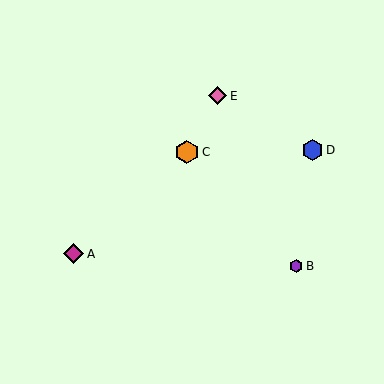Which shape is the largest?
The orange hexagon (labeled C) is the largest.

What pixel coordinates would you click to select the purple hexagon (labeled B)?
Click at (296, 266) to select the purple hexagon B.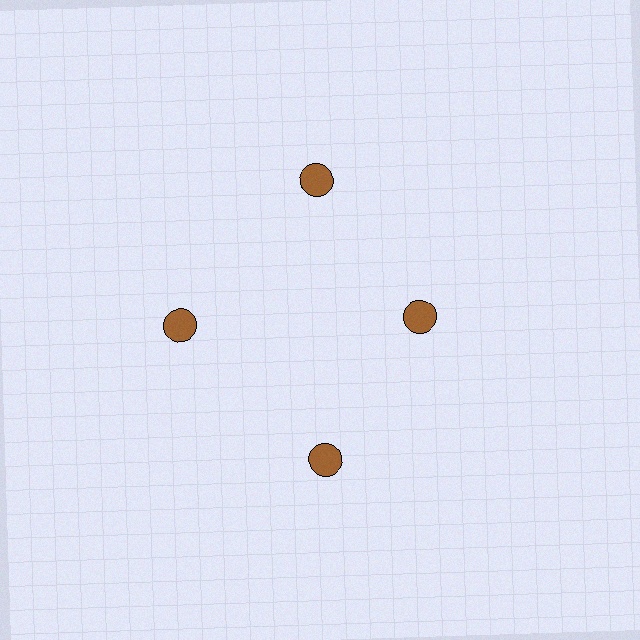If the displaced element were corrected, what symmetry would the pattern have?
It would have 4-fold rotational symmetry — the pattern would map onto itself every 90 degrees.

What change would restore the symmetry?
The symmetry would be restored by moving it outward, back onto the ring so that all 4 circles sit at equal angles and equal distance from the center.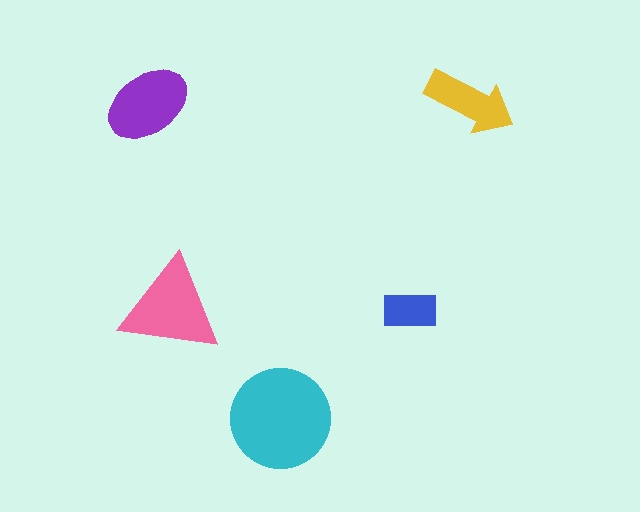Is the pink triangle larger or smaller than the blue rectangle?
Larger.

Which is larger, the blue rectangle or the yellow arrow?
The yellow arrow.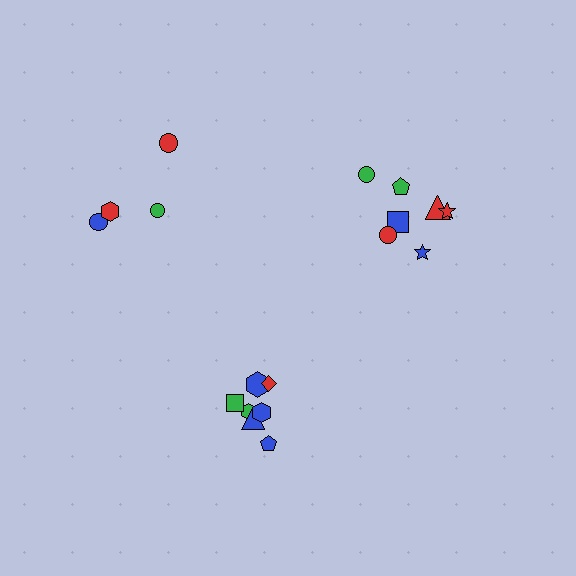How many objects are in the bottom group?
There are 7 objects.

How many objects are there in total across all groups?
There are 18 objects.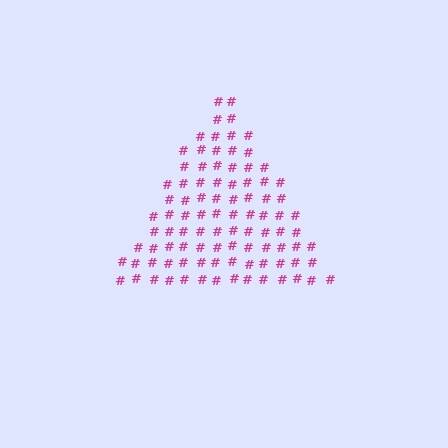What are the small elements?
The small elements are hash symbols.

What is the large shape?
The large shape is a triangle.